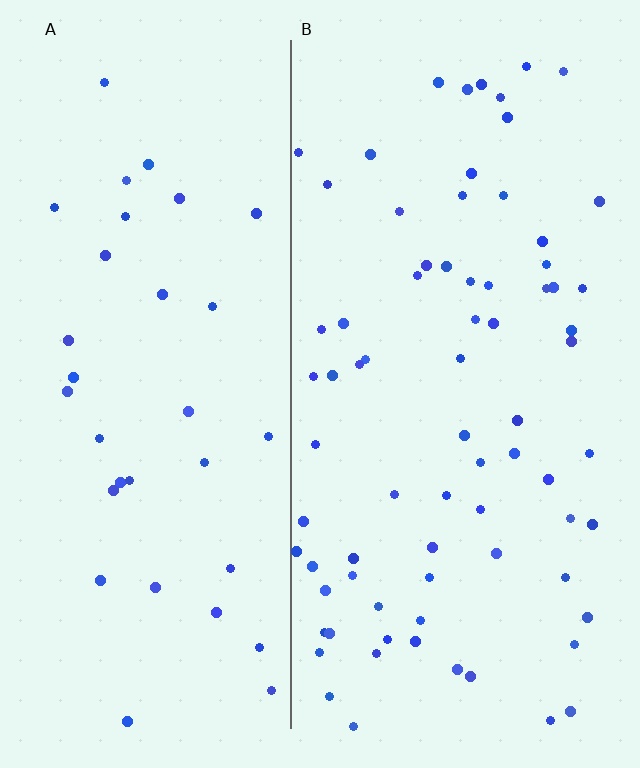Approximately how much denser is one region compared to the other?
Approximately 2.2× — region B over region A.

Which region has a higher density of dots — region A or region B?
B (the right).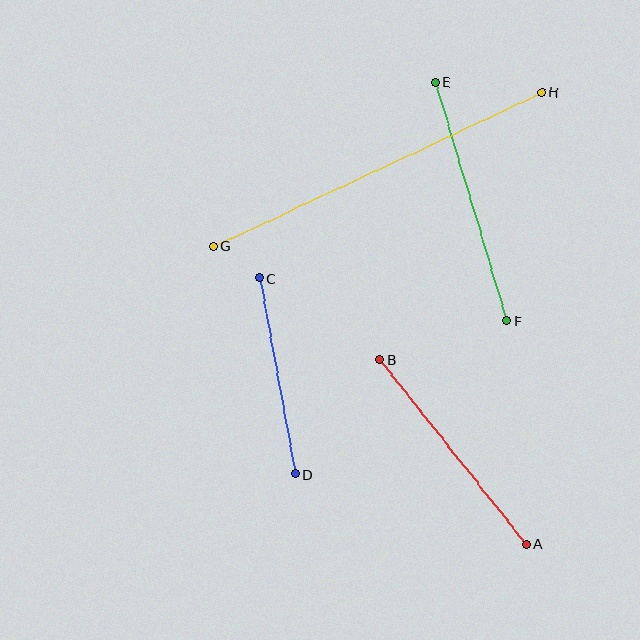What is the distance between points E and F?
The distance is approximately 249 pixels.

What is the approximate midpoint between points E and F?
The midpoint is at approximately (471, 202) pixels.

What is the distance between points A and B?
The distance is approximately 236 pixels.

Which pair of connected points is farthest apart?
Points G and H are farthest apart.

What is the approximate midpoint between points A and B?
The midpoint is at approximately (453, 452) pixels.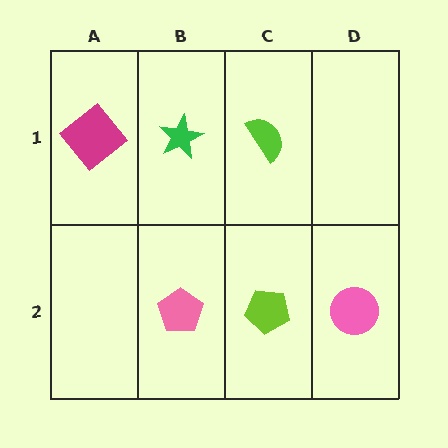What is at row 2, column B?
A pink pentagon.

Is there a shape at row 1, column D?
No, that cell is empty.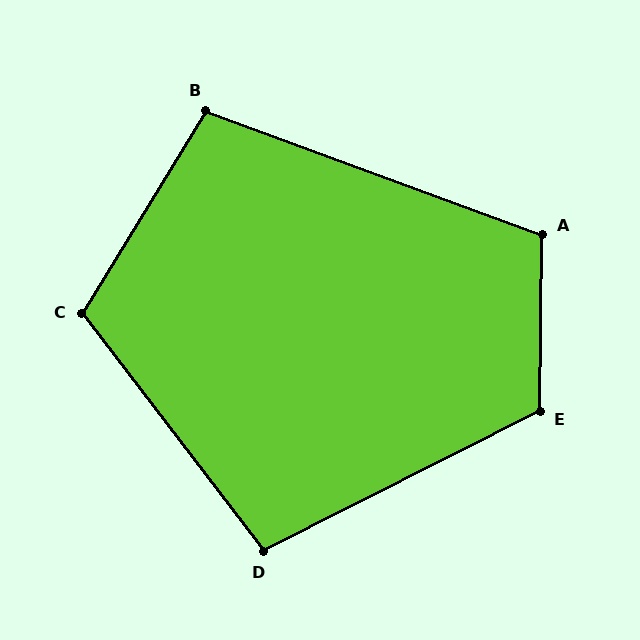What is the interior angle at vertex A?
Approximately 109 degrees (obtuse).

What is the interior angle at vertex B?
Approximately 101 degrees (obtuse).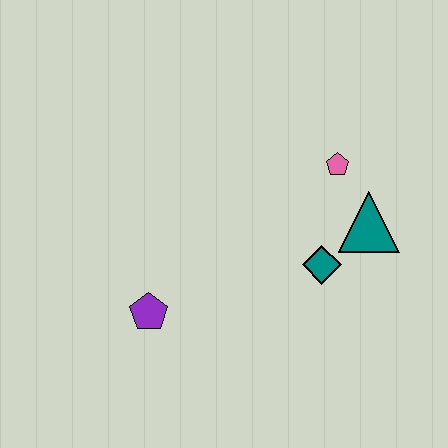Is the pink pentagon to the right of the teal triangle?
No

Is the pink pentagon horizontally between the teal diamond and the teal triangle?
Yes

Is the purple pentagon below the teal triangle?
Yes